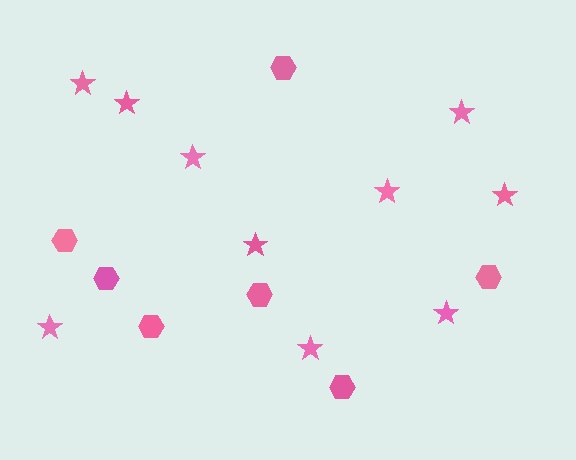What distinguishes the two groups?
There are 2 groups: one group of stars (10) and one group of hexagons (7).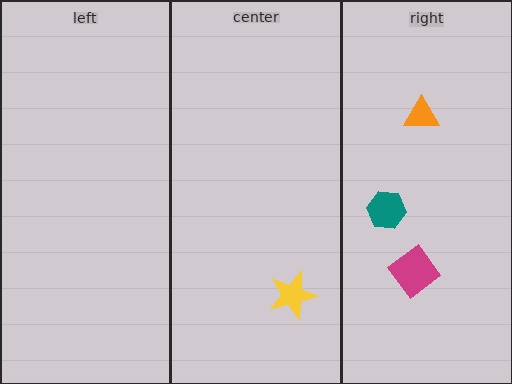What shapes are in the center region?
The yellow star.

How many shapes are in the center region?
1.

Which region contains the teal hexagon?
The right region.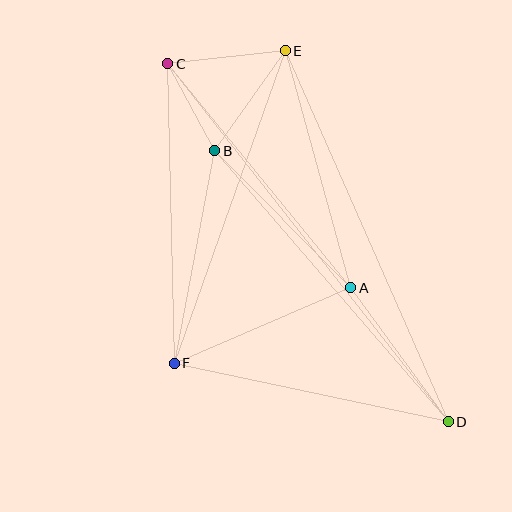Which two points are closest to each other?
Points B and C are closest to each other.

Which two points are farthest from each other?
Points C and D are farthest from each other.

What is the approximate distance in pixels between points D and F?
The distance between D and F is approximately 280 pixels.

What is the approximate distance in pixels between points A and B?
The distance between A and B is approximately 193 pixels.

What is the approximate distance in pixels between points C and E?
The distance between C and E is approximately 118 pixels.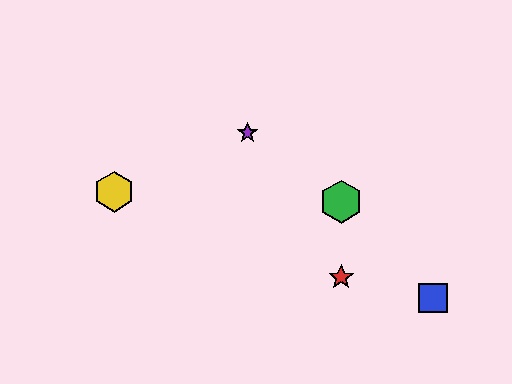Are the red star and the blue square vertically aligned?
No, the red star is at x≈341 and the blue square is at x≈433.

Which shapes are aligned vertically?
The red star, the green hexagon are aligned vertically.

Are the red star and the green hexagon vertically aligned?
Yes, both are at x≈341.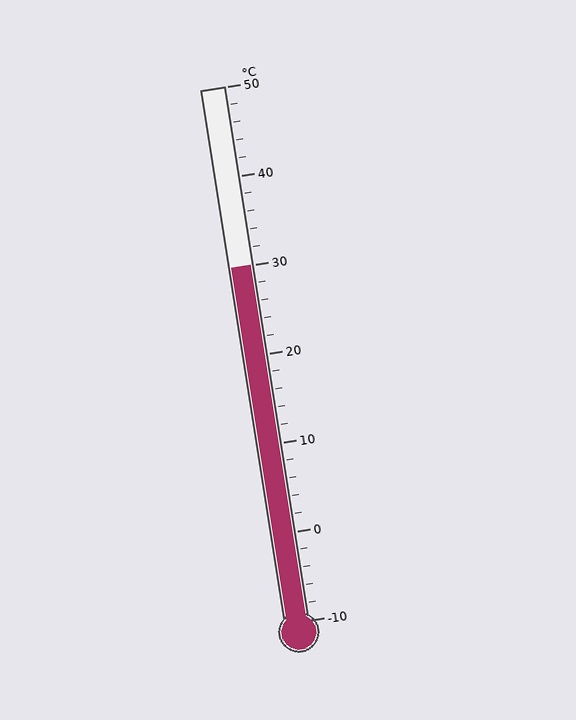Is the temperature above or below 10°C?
The temperature is above 10°C.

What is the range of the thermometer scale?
The thermometer scale ranges from -10°C to 50°C.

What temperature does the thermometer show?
The thermometer shows approximately 30°C.